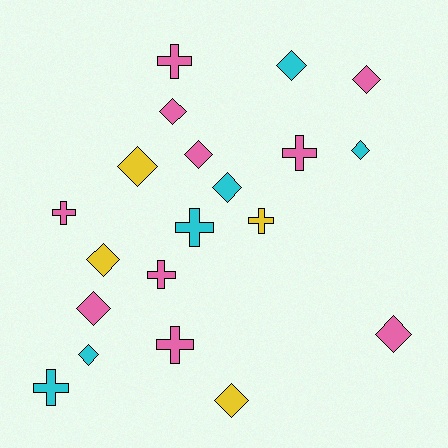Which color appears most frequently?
Pink, with 10 objects.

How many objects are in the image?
There are 20 objects.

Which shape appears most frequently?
Diamond, with 12 objects.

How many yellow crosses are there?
There is 1 yellow cross.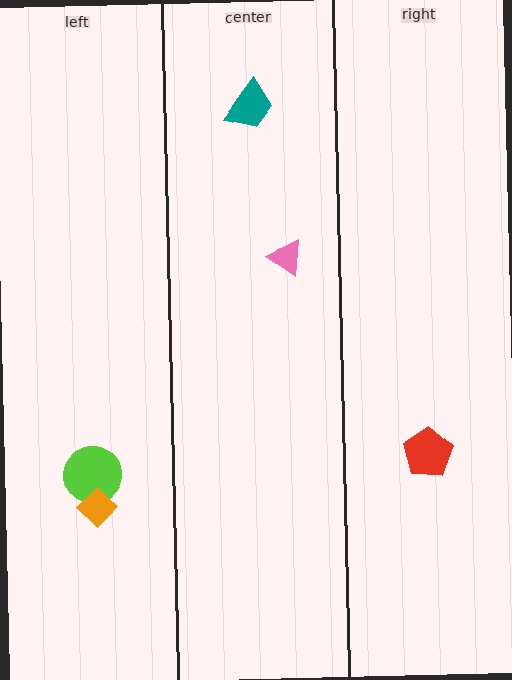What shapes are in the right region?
The red pentagon.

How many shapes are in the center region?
2.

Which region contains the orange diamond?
The left region.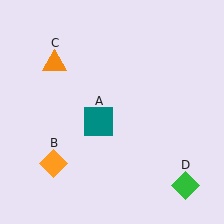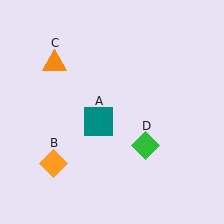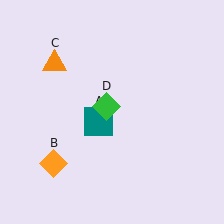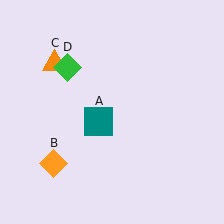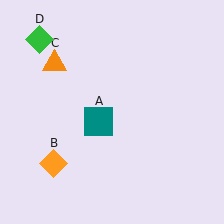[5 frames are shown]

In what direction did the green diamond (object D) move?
The green diamond (object D) moved up and to the left.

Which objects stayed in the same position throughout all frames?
Teal square (object A) and orange diamond (object B) and orange triangle (object C) remained stationary.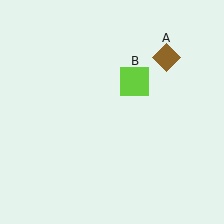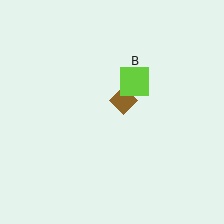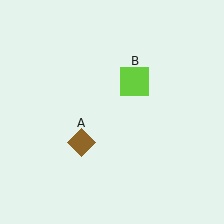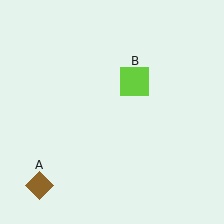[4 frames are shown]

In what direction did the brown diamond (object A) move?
The brown diamond (object A) moved down and to the left.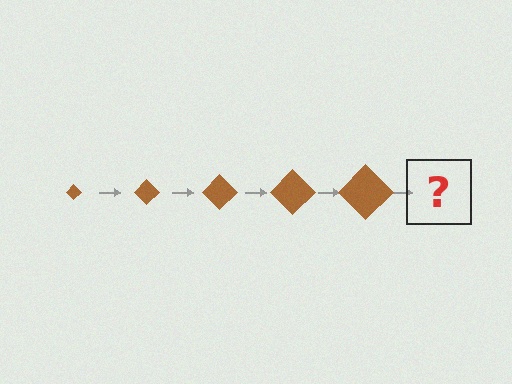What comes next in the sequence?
The next element should be a brown diamond, larger than the previous one.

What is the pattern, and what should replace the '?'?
The pattern is that the diamond gets progressively larger each step. The '?' should be a brown diamond, larger than the previous one.